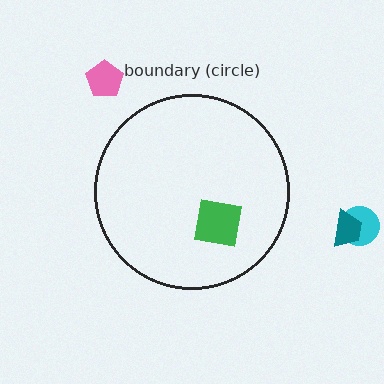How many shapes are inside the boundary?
1 inside, 3 outside.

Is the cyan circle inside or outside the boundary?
Outside.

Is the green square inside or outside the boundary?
Inside.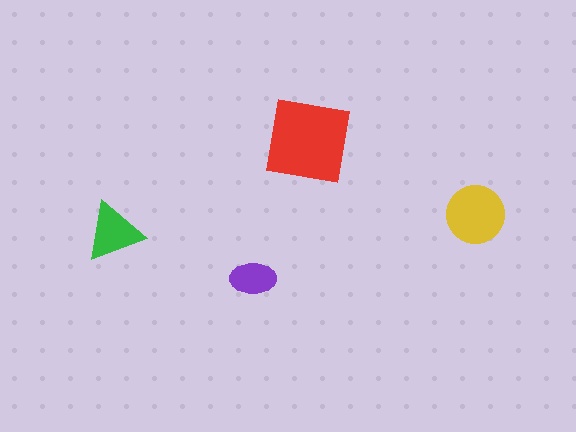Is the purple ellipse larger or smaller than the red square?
Smaller.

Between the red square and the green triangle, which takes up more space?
The red square.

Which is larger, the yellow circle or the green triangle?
The yellow circle.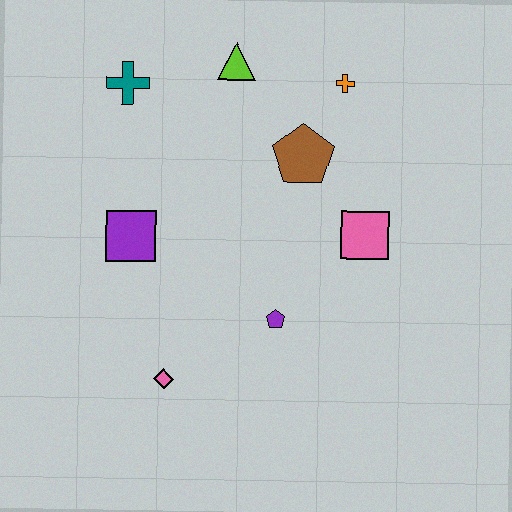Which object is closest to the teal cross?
The lime triangle is closest to the teal cross.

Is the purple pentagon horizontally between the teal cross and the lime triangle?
No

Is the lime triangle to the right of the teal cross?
Yes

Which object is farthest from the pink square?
The teal cross is farthest from the pink square.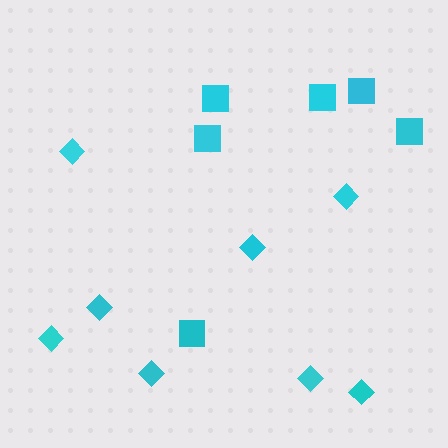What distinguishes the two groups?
There are 2 groups: one group of squares (6) and one group of diamonds (8).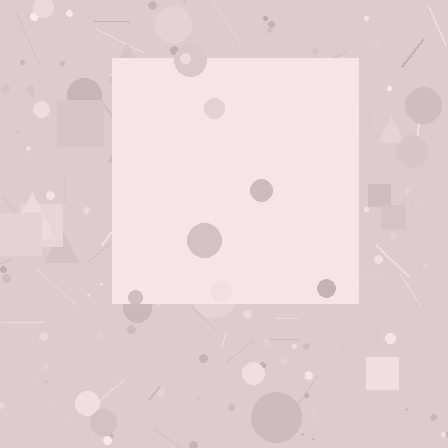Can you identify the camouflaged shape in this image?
The camouflaged shape is a square.